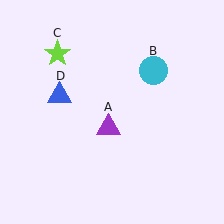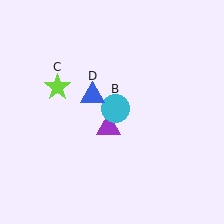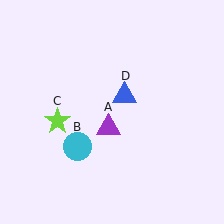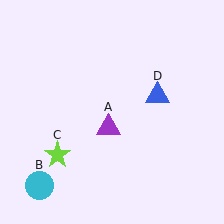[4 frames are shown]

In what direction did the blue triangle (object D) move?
The blue triangle (object D) moved right.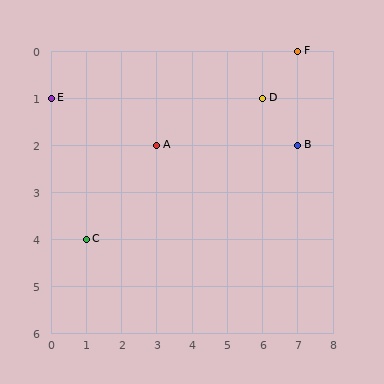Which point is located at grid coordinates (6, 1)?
Point D is at (6, 1).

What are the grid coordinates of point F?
Point F is at grid coordinates (7, 0).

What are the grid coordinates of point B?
Point B is at grid coordinates (7, 2).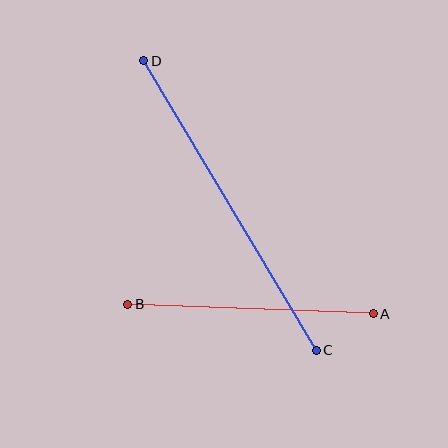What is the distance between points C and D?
The distance is approximately 337 pixels.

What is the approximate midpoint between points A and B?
The midpoint is at approximately (250, 309) pixels.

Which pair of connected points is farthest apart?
Points C and D are farthest apart.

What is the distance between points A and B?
The distance is approximately 246 pixels.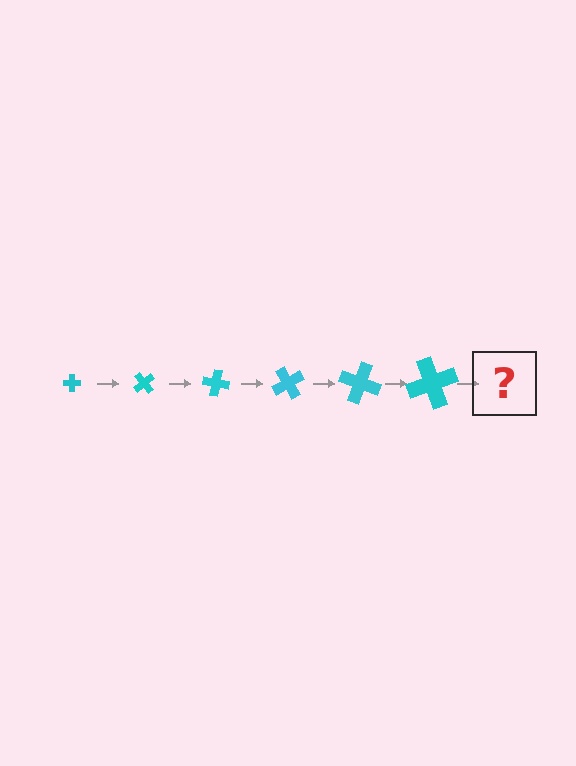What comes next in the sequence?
The next element should be a cross, larger than the previous one and rotated 300 degrees from the start.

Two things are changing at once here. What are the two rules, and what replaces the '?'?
The two rules are that the cross grows larger each step and it rotates 50 degrees each step. The '?' should be a cross, larger than the previous one and rotated 300 degrees from the start.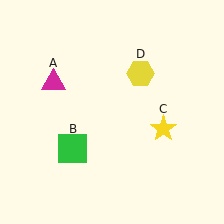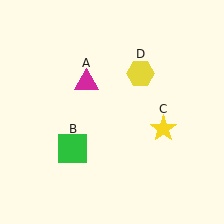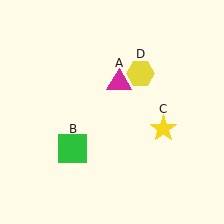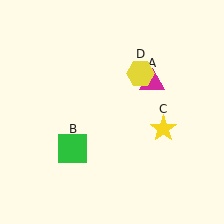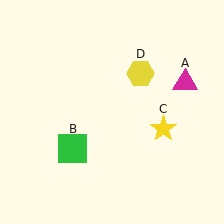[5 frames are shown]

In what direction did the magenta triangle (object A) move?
The magenta triangle (object A) moved right.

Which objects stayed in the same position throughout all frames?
Green square (object B) and yellow star (object C) and yellow hexagon (object D) remained stationary.